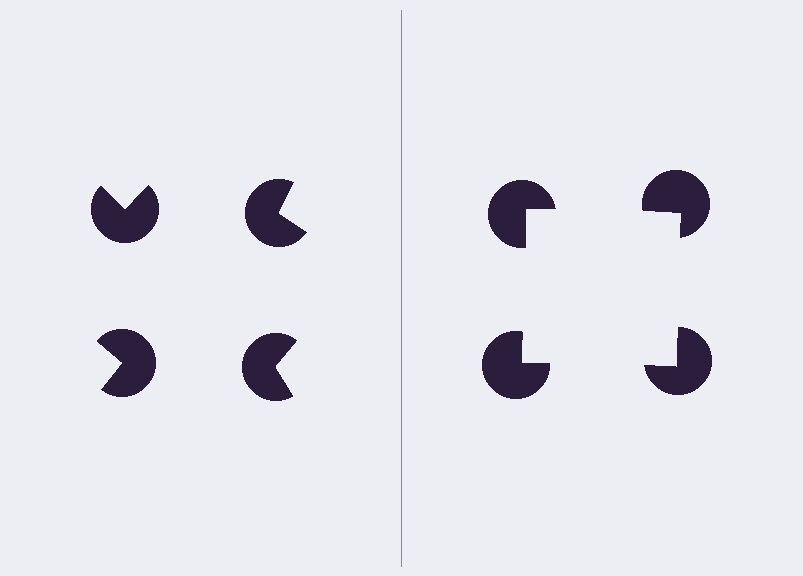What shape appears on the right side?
An illusory square.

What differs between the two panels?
The pac-man discs are positioned identically on both sides; only the wedge orientations differ. On the right they align to a square; on the left they are misaligned.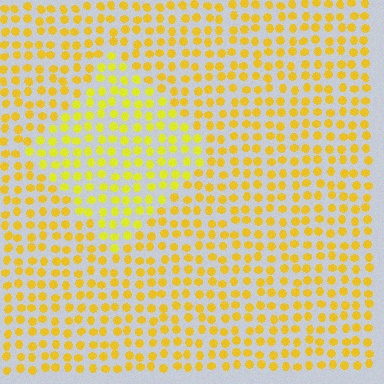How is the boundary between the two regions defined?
The boundary is defined purely by a slight shift in hue (about 17 degrees). Spacing, size, and orientation are identical on both sides.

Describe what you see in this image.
The image is filled with small yellow elements in a uniform arrangement. A diamond-shaped region is visible where the elements are tinted to a slightly different hue, forming a subtle color boundary.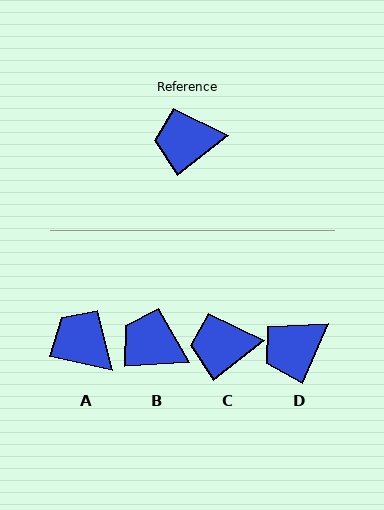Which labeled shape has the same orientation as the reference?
C.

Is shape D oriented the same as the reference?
No, it is off by about 28 degrees.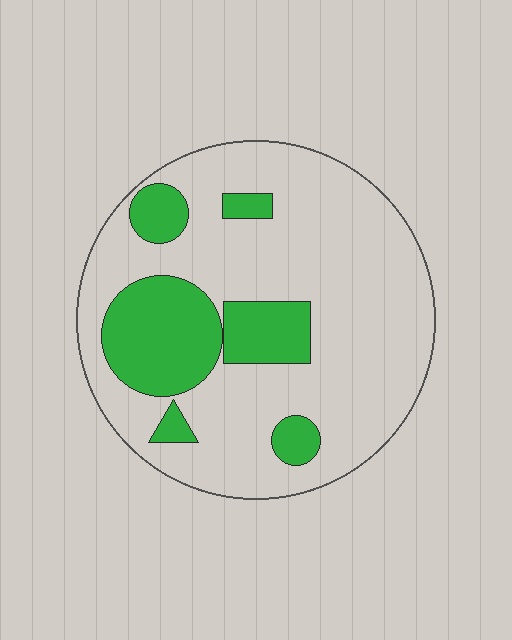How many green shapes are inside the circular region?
6.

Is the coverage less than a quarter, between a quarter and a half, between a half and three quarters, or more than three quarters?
Less than a quarter.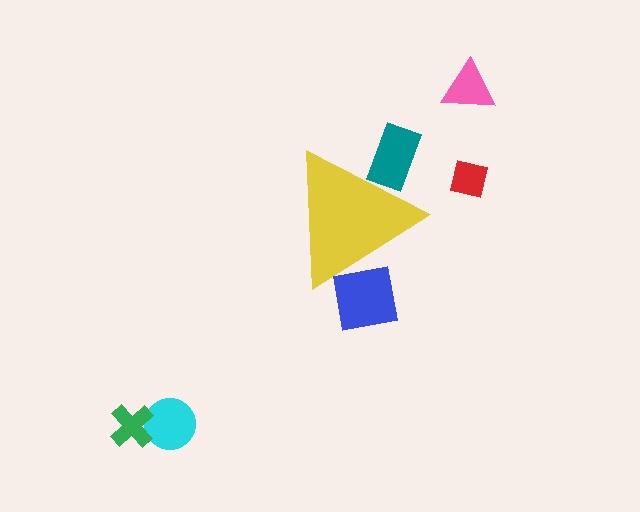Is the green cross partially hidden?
No, the green cross is fully visible.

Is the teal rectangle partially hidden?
Yes, the teal rectangle is partially hidden behind the yellow triangle.